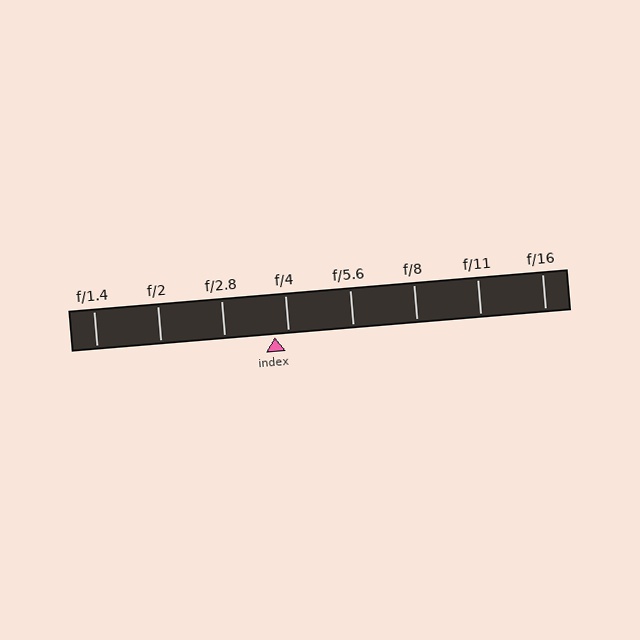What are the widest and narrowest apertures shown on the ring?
The widest aperture shown is f/1.4 and the narrowest is f/16.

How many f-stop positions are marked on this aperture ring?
There are 8 f-stop positions marked.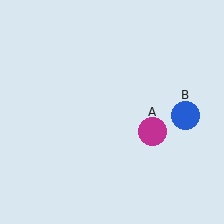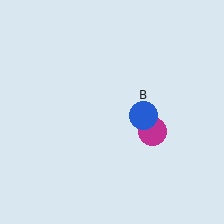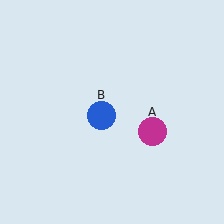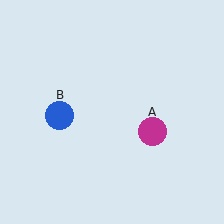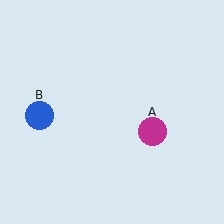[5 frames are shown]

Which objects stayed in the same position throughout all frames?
Magenta circle (object A) remained stationary.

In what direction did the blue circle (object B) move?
The blue circle (object B) moved left.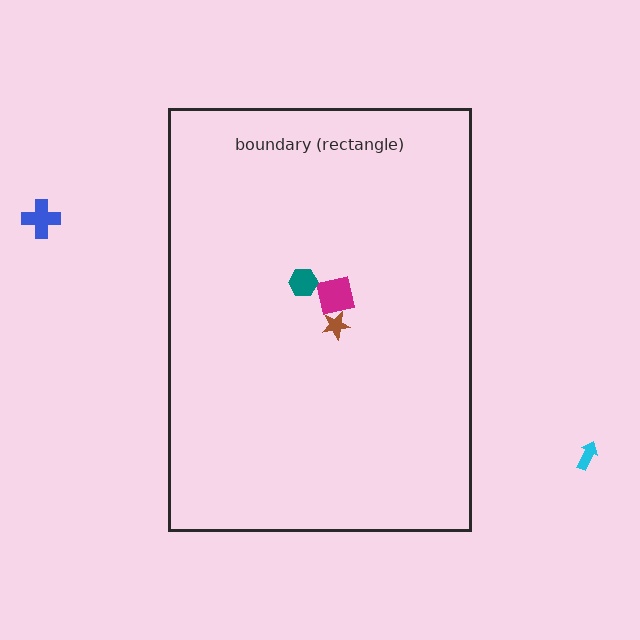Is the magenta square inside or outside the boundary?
Inside.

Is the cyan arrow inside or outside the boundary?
Outside.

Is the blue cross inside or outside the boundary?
Outside.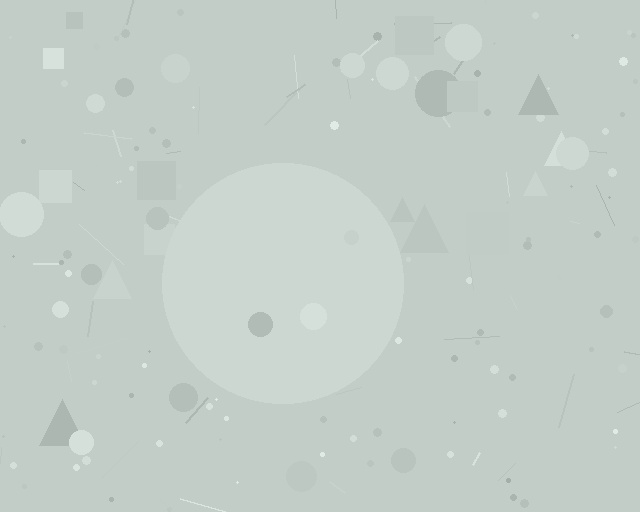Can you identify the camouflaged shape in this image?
The camouflaged shape is a circle.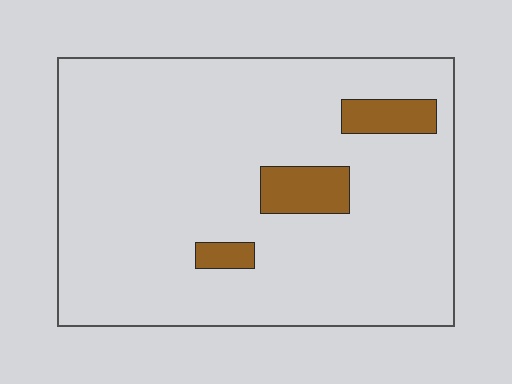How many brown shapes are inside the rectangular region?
3.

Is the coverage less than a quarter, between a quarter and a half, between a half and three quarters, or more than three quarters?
Less than a quarter.